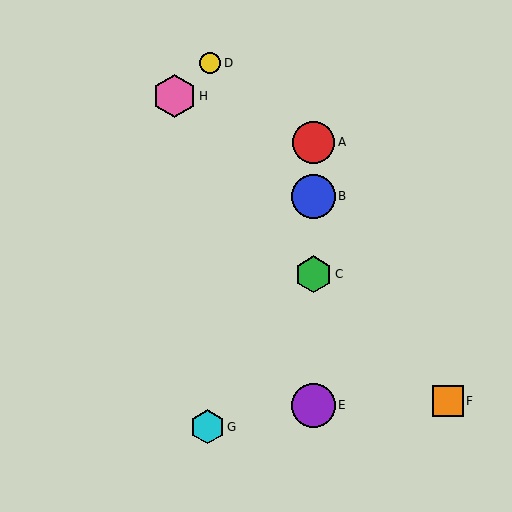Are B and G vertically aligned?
No, B is at x≈313 and G is at x≈207.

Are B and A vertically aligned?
Yes, both are at x≈313.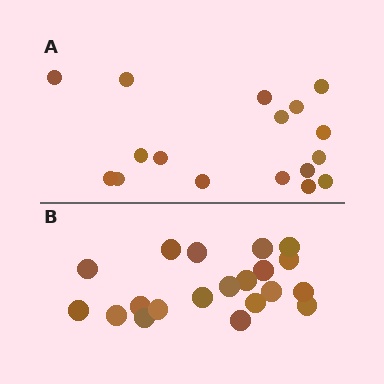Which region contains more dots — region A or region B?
Region B (the bottom region) has more dots.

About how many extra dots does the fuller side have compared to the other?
Region B has just a few more — roughly 2 or 3 more dots than region A.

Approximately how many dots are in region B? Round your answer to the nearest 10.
About 20 dots.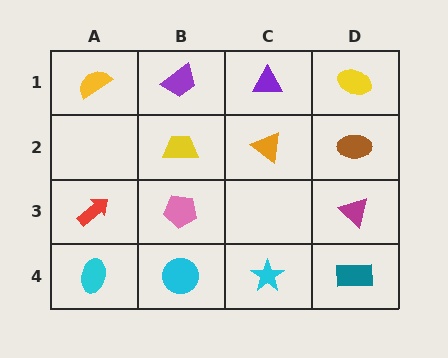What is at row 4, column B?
A cyan circle.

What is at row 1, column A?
A yellow semicircle.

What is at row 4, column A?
A cyan ellipse.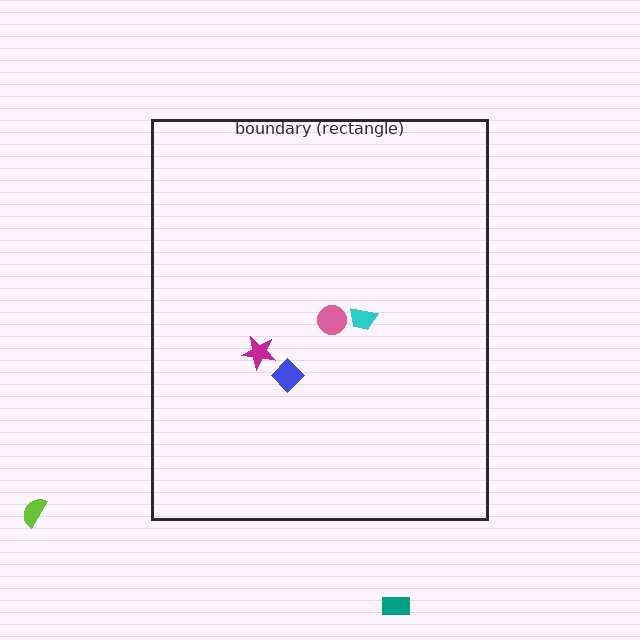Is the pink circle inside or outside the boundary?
Inside.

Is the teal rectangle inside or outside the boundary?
Outside.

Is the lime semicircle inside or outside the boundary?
Outside.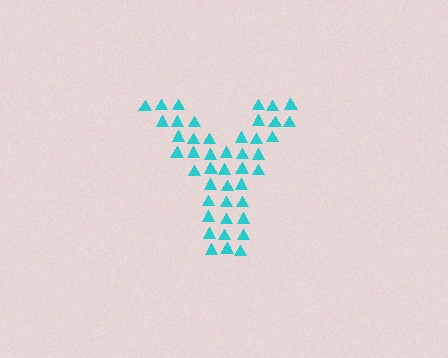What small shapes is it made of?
It is made of small triangles.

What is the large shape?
The large shape is the letter Y.